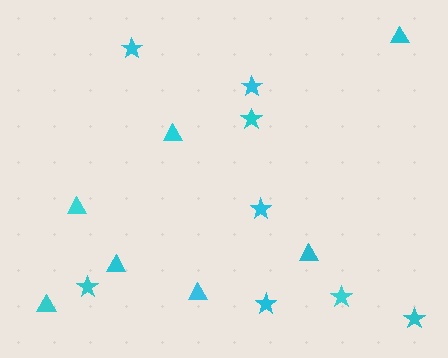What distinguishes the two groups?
There are 2 groups: one group of triangles (7) and one group of stars (8).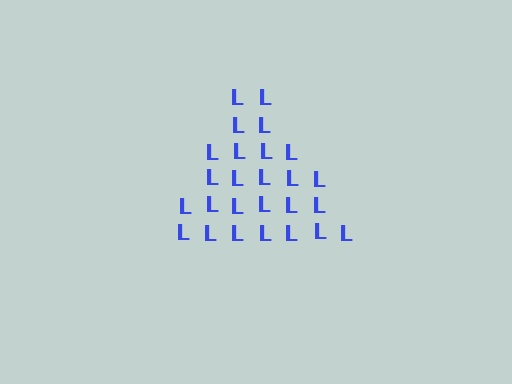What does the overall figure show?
The overall figure shows a triangle.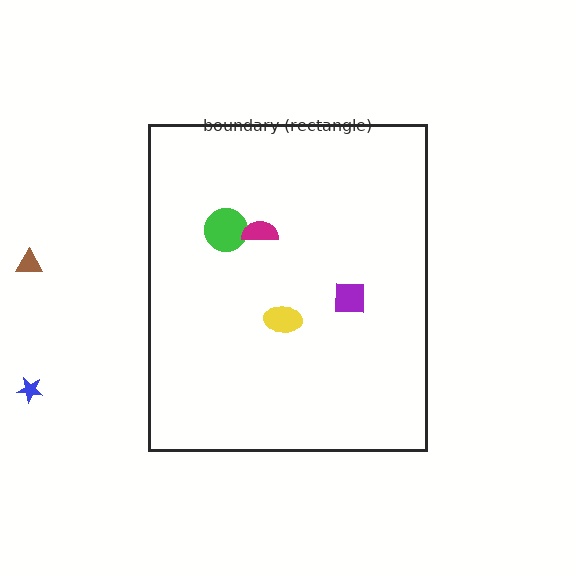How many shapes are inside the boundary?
4 inside, 2 outside.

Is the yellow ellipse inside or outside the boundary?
Inside.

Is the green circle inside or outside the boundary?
Inside.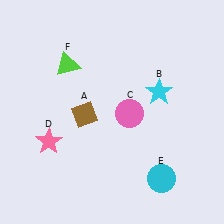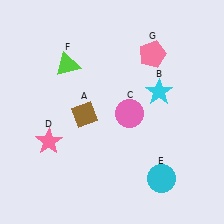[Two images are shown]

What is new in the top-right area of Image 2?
A pink pentagon (G) was added in the top-right area of Image 2.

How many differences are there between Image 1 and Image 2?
There is 1 difference between the two images.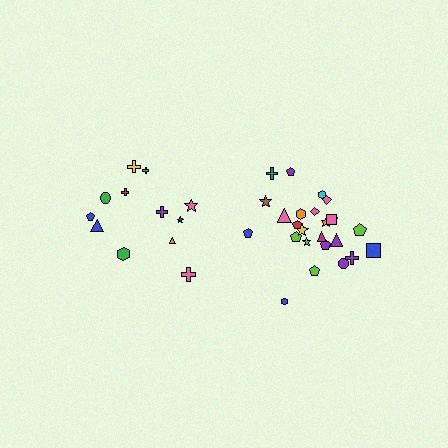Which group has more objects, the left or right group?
The right group.